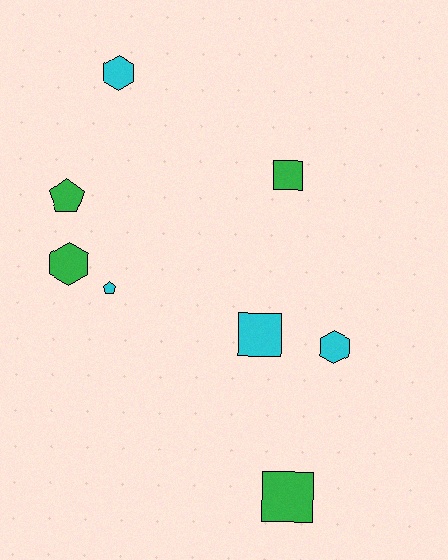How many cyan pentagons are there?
There is 1 cyan pentagon.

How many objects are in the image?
There are 8 objects.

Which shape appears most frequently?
Hexagon, with 3 objects.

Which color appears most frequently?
Green, with 4 objects.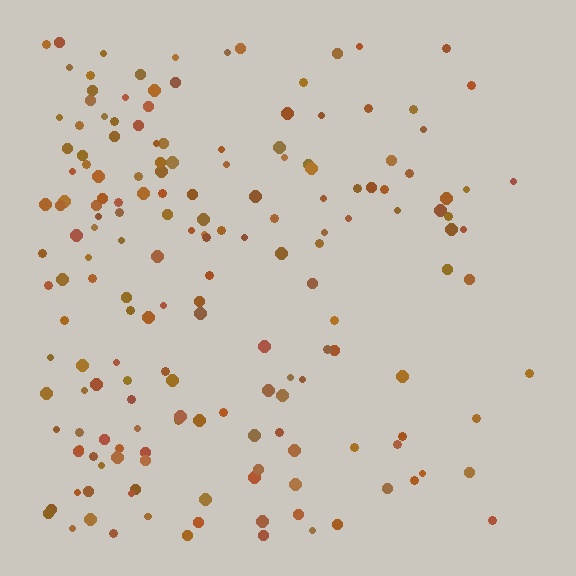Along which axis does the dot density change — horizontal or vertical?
Horizontal.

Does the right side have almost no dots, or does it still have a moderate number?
Still a moderate number, just noticeably fewer than the left.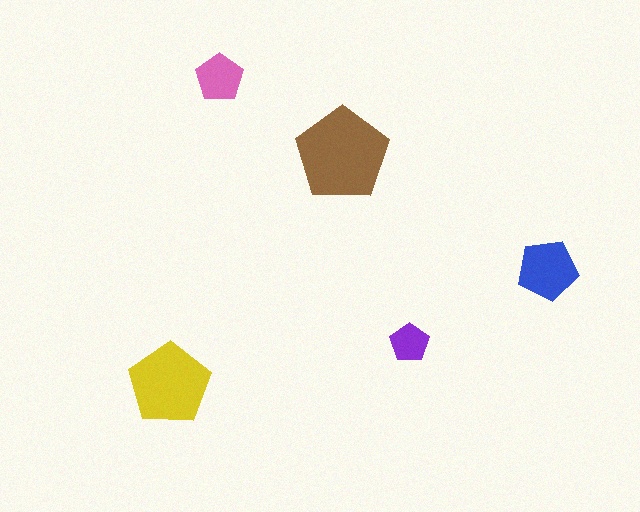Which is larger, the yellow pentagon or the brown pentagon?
The brown one.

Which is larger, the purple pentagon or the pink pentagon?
The pink one.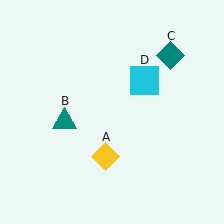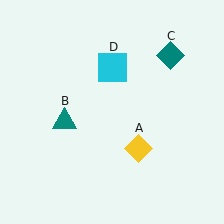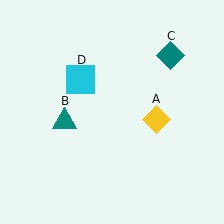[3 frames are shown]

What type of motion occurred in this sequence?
The yellow diamond (object A), cyan square (object D) rotated counterclockwise around the center of the scene.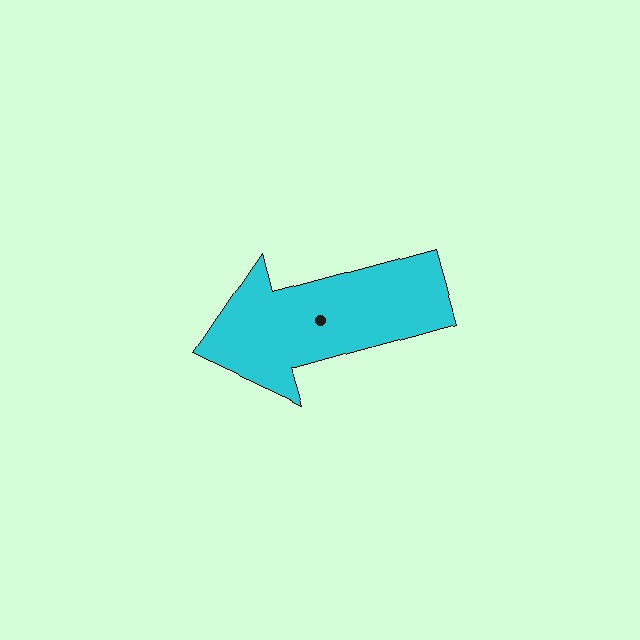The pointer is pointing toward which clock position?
Roughly 8 o'clock.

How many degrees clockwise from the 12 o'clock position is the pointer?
Approximately 255 degrees.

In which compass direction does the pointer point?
West.